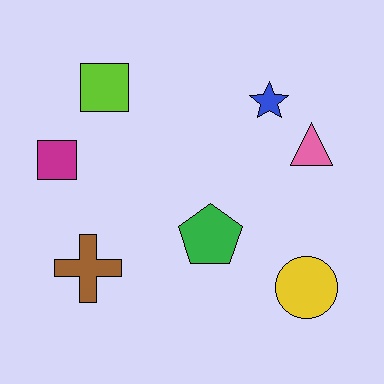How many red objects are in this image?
There are no red objects.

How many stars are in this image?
There is 1 star.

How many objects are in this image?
There are 7 objects.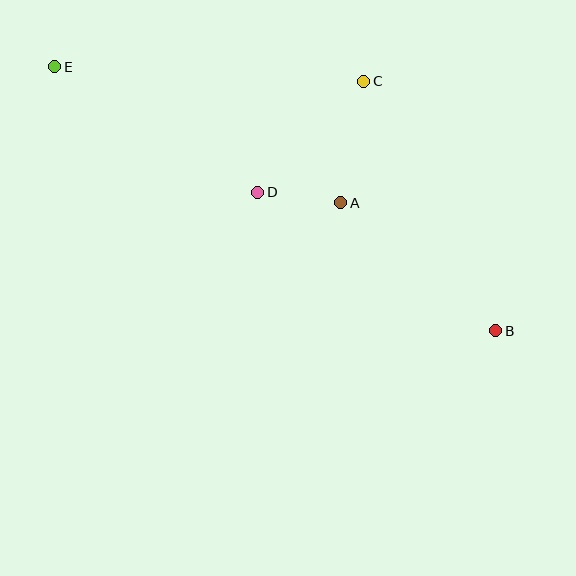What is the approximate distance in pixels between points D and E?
The distance between D and E is approximately 239 pixels.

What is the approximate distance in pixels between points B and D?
The distance between B and D is approximately 275 pixels.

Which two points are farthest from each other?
Points B and E are farthest from each other.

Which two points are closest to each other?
Points A and D are closest to each other.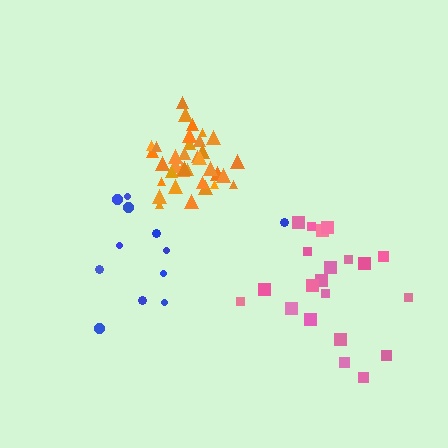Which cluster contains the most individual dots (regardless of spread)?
Orange (35).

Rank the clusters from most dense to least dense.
orange, pink, blue.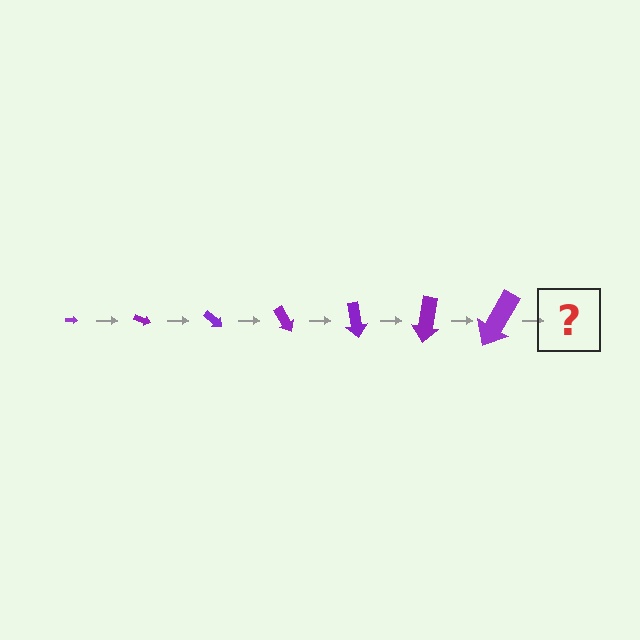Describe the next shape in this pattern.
It should be an arrow, larger than the previous one and rotated 140 degrees from the start.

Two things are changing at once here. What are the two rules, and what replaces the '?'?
The two rules are that the arrow grows larger each step and it rotates 20 degrees each step. The '?' should be an arrow, larger than the previous one and rotated 140 degrees from the start.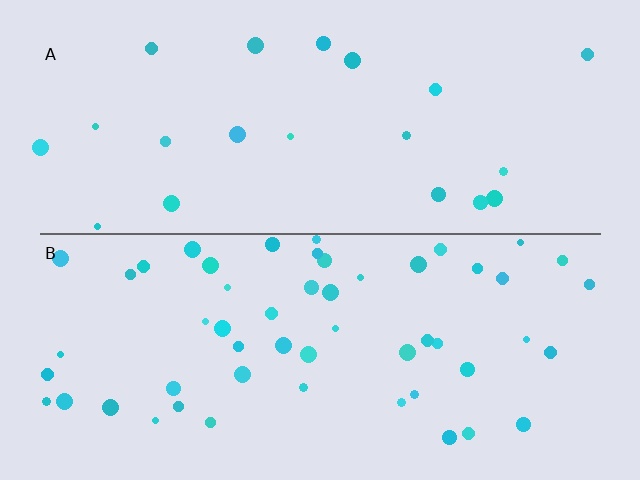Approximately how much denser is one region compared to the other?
Approximately 2.6× — region B over region A.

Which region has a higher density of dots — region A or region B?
B (the bottom).